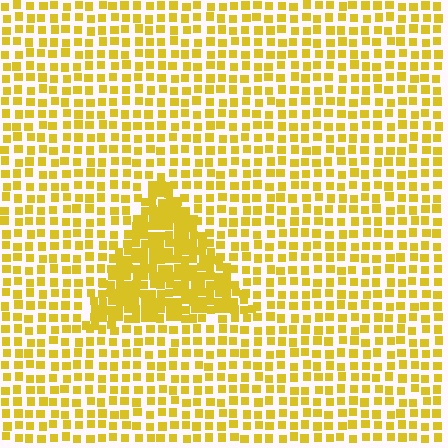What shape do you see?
I see a triangle.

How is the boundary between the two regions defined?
The boundary is defined by a change in element density (approximately 2.1x ratio). All elements are the same color, size, and shape.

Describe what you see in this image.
The image contains small yellow elements arranged at two different densities. A triangle-shaped region is visible where the elements are more densely packed than the surrounding area.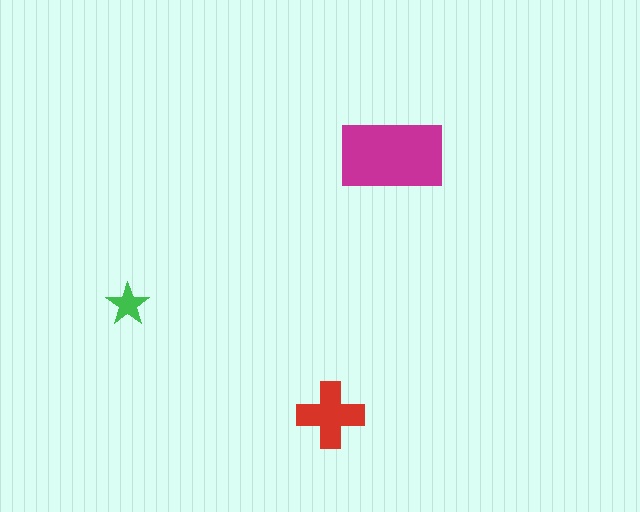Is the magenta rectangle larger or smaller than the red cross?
Larger.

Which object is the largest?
The magenta rectangle.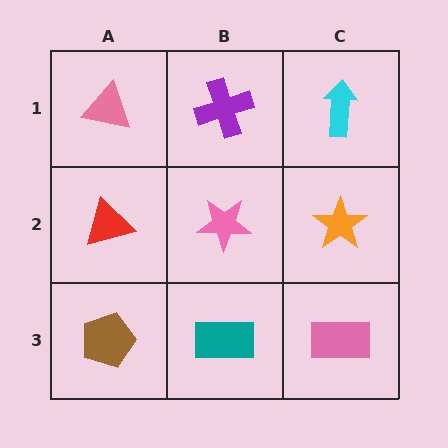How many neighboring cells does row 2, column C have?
3.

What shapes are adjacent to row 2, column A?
A pink triangle (row 1, column A), a brown pentagon (row 3, column A), a pink star (row 2, column B).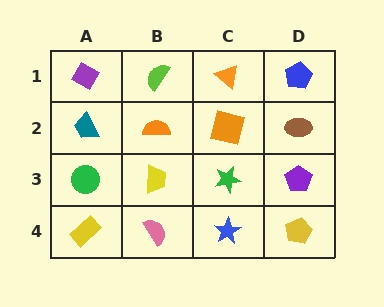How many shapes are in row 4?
4 shapes.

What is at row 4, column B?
A pink semicircle.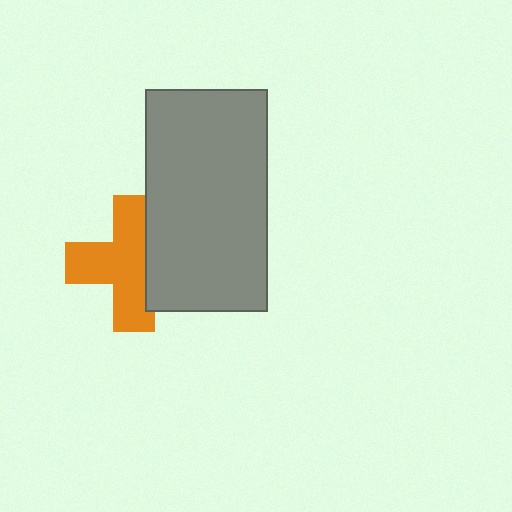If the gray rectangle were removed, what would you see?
You would see the complete orange cross.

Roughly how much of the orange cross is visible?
Most of it is visible (roughly 67%).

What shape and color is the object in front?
The object in front is a gray rectangle.